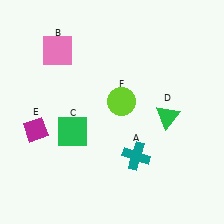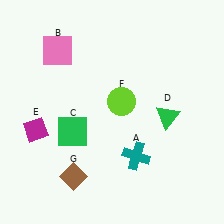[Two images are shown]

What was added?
A brown diamond (G) was added in Image 2.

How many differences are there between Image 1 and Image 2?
There is 1 difference between the two images.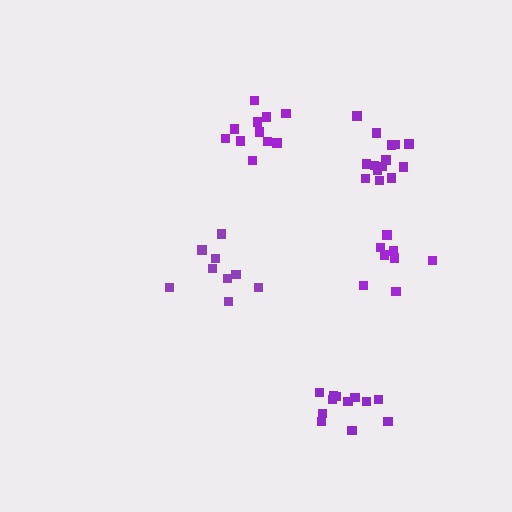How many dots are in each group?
Group 1: 9 dots, Group 2: 11 dots, Group 3: 12 dots, Group 4: 14 dots, Group 5: 8 dots (54 total).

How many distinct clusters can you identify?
There are 5 distinct clusters.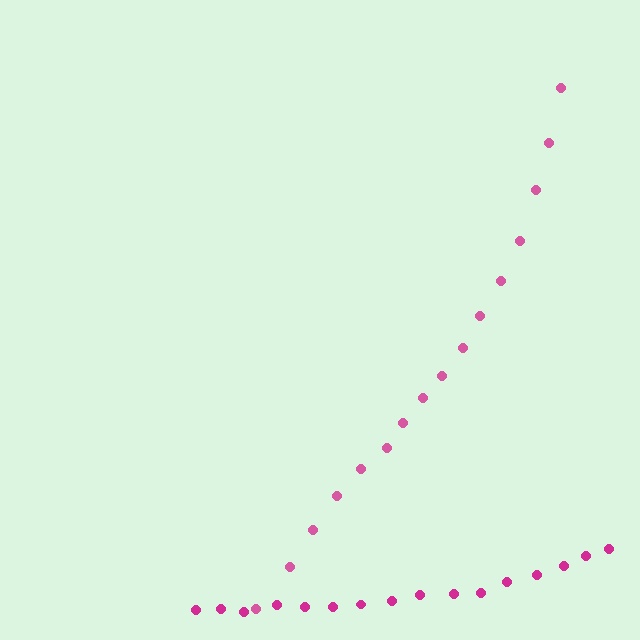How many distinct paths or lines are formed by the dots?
There are 2 distinct paths.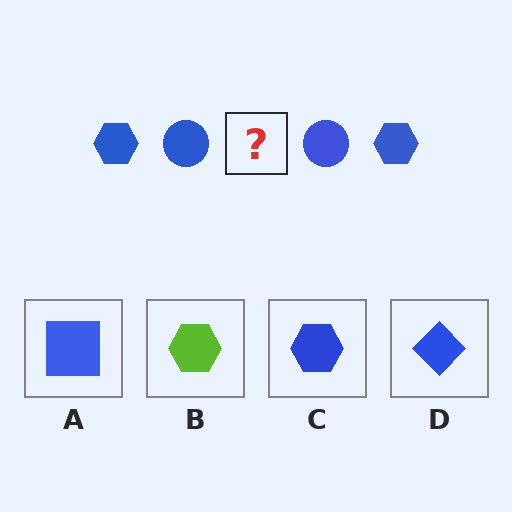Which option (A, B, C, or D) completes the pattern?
C.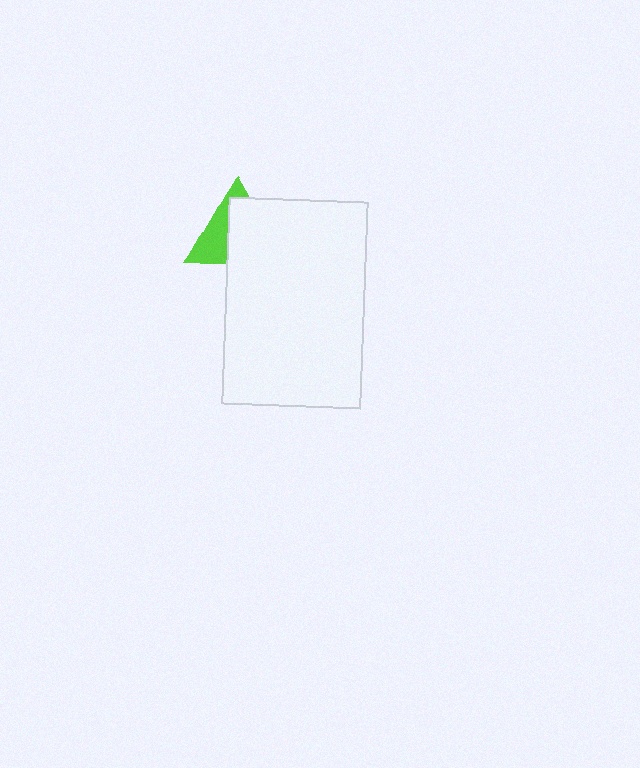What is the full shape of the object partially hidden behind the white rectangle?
The partially hidden object is a lime triangle.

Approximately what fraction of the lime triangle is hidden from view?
Roughly 60% of the lime triangle is hidden behind the white rectangle.